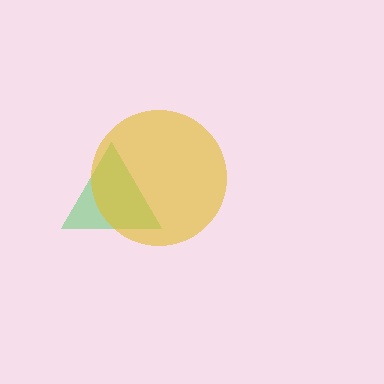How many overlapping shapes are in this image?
There are 2 overlapping shapes in the image.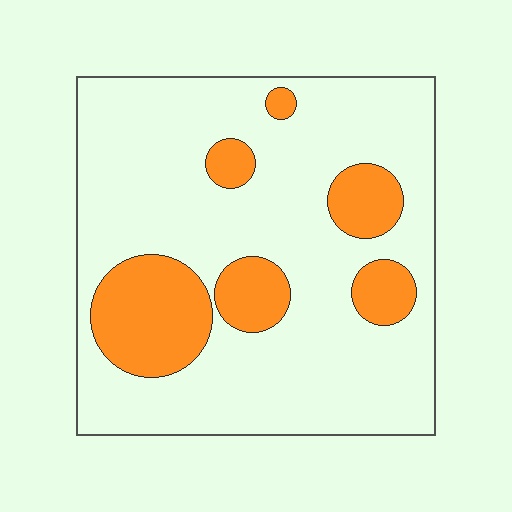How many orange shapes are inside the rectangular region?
6.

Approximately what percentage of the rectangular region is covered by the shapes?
Approximately 20%.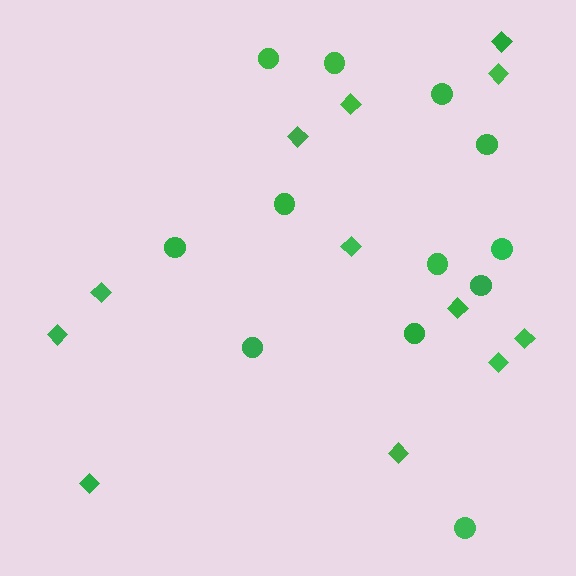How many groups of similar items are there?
There are 2 groups: one group of circles (12) and one group of diamonds (12).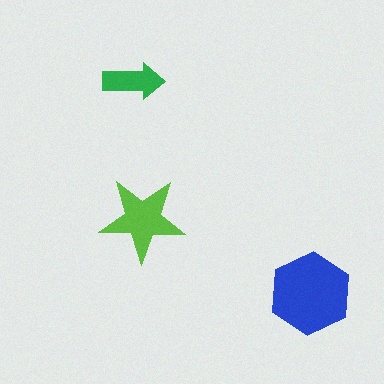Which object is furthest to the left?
The green arrow is leftmost.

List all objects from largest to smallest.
The blue hexagon, the lime star, the green arrow.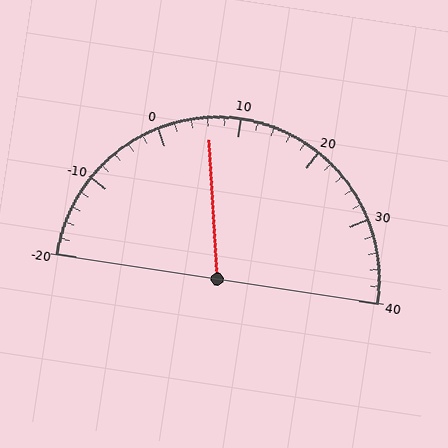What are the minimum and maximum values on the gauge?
The gauge ranges from -20 to 40.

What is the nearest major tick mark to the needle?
The nearest major tick mark is 10.